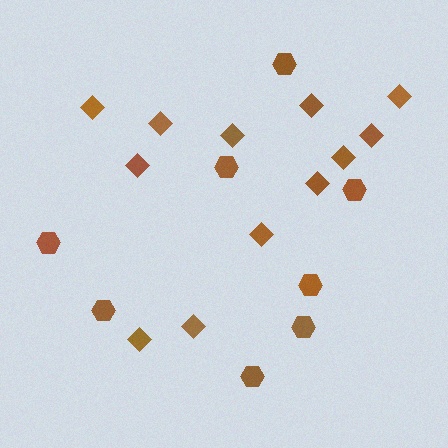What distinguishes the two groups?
There are 2 groups: one group of hexagons (8) and one group of diamonds (12).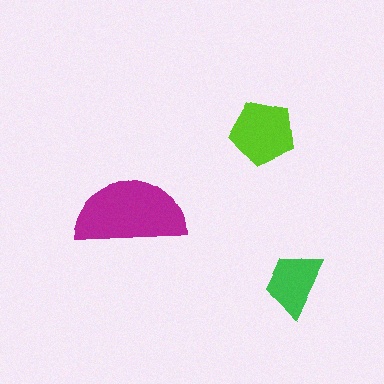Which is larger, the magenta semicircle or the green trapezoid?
The magenta semicircle.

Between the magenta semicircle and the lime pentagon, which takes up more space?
The magenta semicircle.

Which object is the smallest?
The green trapezoid.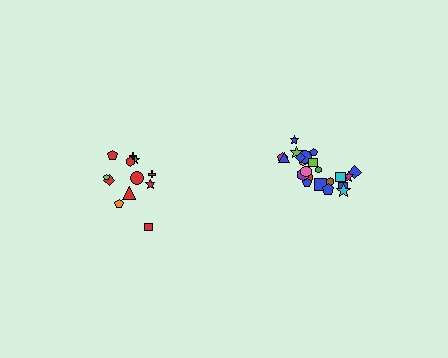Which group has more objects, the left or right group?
The right group.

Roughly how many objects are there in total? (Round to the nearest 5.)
Roughly 35 objects in total.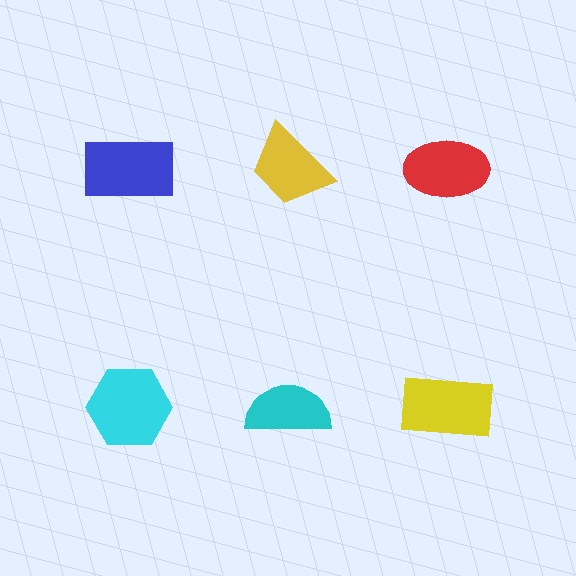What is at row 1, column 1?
A blue rectangle.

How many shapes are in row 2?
3 shapes.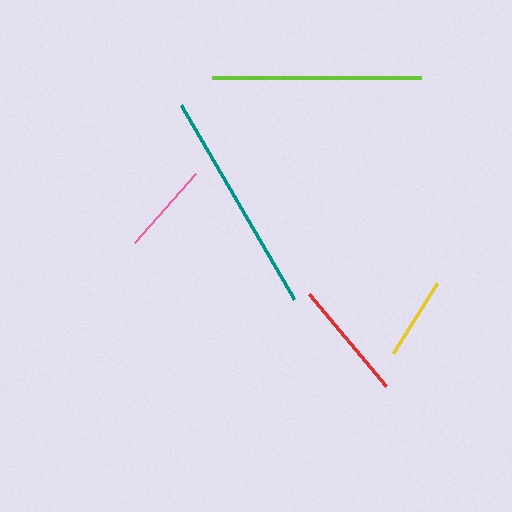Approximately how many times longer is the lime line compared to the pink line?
The lime line is approximately 2.3 times the length of the pink line.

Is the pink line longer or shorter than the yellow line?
The pink line is longer than the yellow line.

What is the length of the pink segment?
The pink segment is approximately 92 pixels long.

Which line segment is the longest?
The teal line is the longest at approximately 224 pixels.